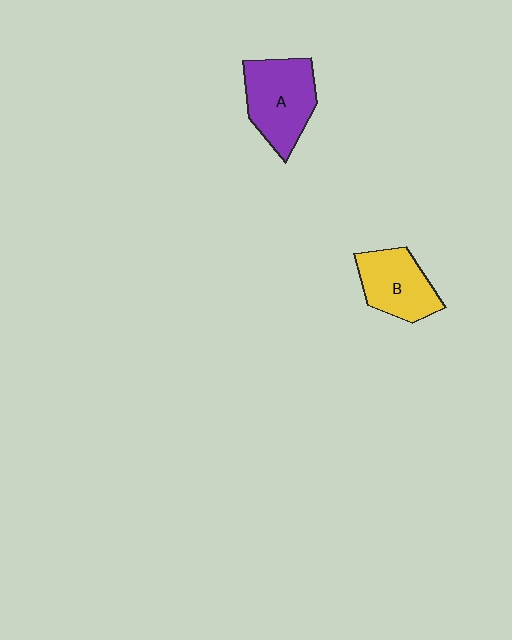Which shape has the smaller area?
Shape B (yellow).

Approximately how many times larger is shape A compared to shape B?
Approximately 1.2 times.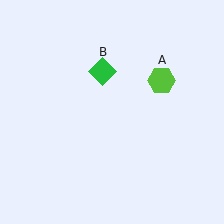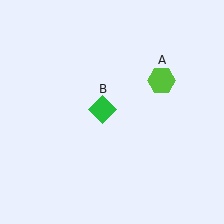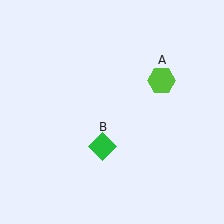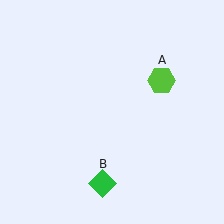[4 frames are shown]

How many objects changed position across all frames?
1 object changed position: green diamond (object B).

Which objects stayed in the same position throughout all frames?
Lime hexagon (object A) remained stationary.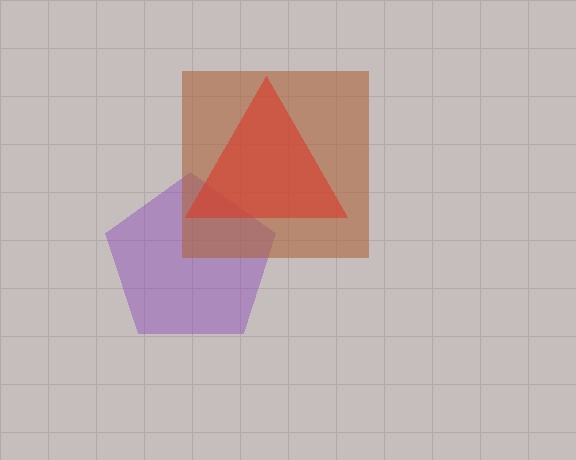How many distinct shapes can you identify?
There are 3 distinct shapes: a purple pentagon, a brown square, a red triangle.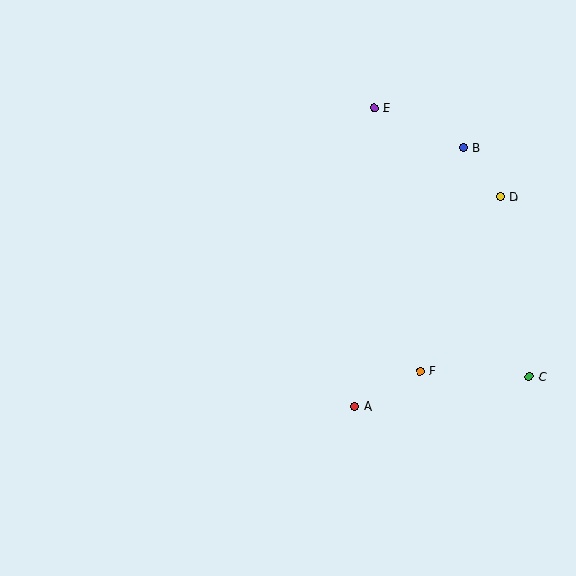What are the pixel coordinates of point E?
Point E is at (374, 108).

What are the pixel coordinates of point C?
Point C is at (529, 376).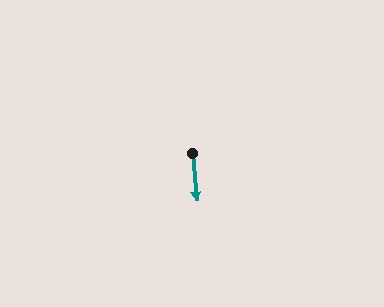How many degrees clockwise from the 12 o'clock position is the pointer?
Approximately 175 degrees.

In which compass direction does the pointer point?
South.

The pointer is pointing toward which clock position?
Roughly 6 o'clock.